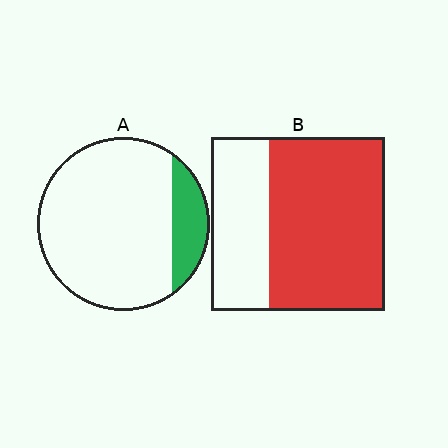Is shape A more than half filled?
No.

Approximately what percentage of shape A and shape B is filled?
A is approximately 15% and B is approximately 65%.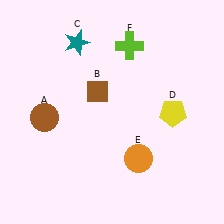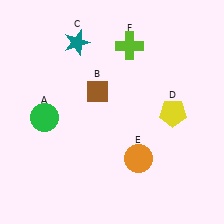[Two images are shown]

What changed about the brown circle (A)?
In Image 1, A is brown. In Image 2, it changed to green.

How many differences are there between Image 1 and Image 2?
There is 1 difference between the two images.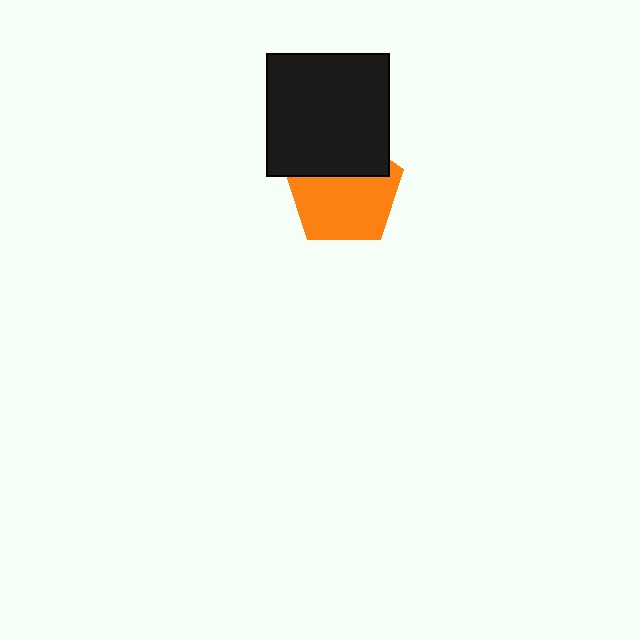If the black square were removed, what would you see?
You would see the complete orange pentagon.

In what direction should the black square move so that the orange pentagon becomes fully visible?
The black square should move up. That is the shortest direction to clear the overlap and leave the orange pentagon fully visible.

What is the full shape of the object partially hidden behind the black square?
The partially hidden object is an orange pentagon.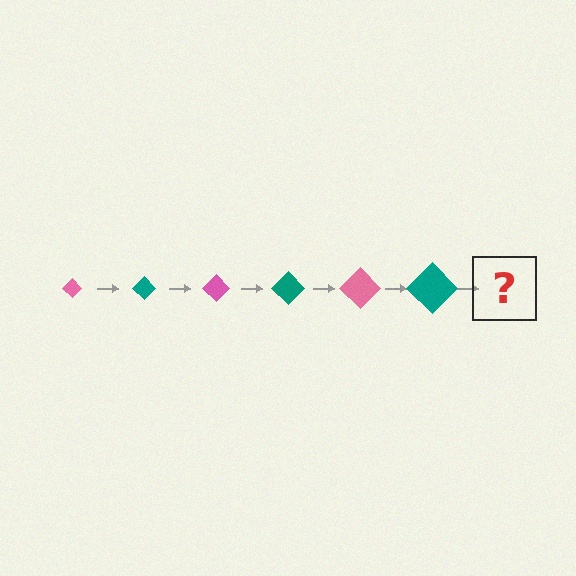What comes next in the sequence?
The next element should be a pink diamond, larger than the previous one.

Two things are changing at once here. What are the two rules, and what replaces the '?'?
The two rules are that the diamond grows larger each step and the color cycles through pink and teal. The '?' should be a pink diamond, larger than the previous one.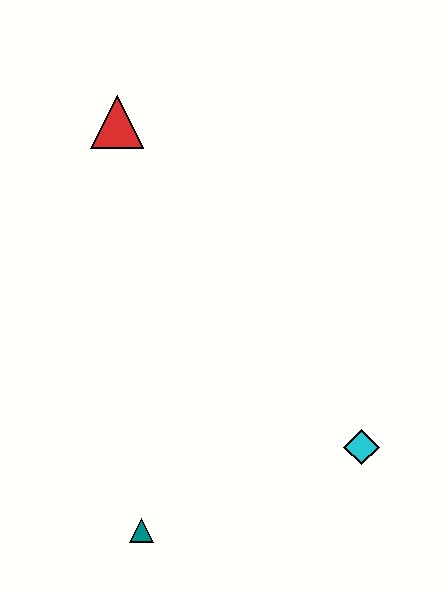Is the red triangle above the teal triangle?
Yes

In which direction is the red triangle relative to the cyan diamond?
The red triangle is above the cyan diamond.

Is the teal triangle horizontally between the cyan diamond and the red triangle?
Yes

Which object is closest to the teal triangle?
The cyan diamond is closest to the teal triangle.